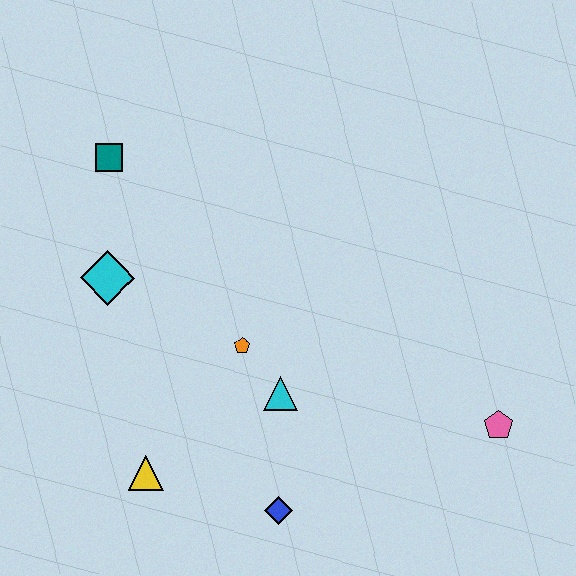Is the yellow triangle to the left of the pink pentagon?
Yes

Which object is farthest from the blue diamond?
The teal square is farthest from the blue diamond.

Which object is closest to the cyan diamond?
The teal square is closest to the cyan diamond.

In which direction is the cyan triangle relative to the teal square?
The cyan triangle is below the teal square.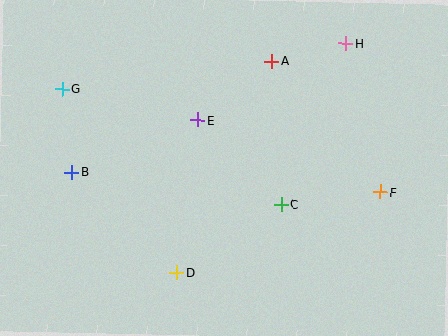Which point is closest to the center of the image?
Point E at (198, 120) is closest to the center.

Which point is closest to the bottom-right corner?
Point F is closest to the bottom-right corner.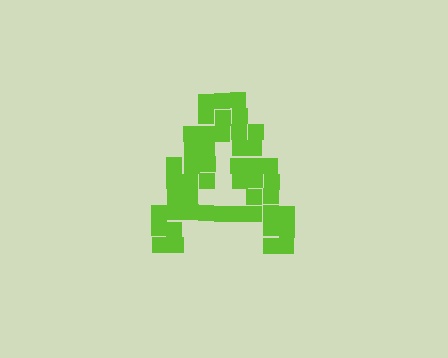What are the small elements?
The small elements are squares.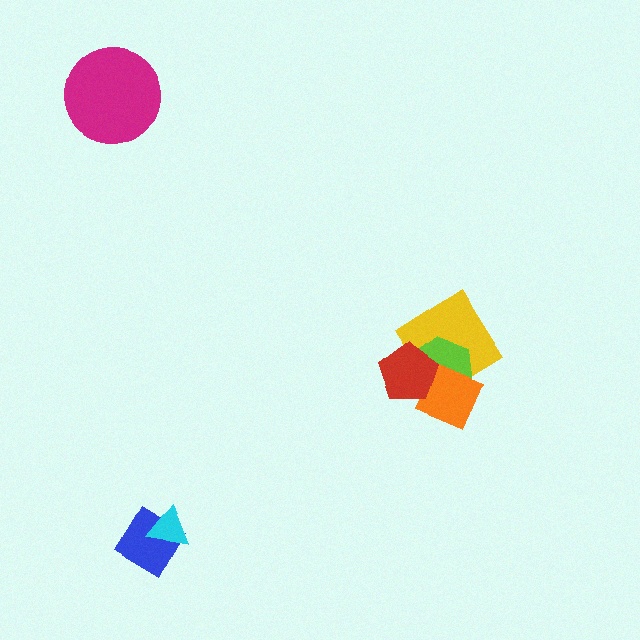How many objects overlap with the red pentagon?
3 objects overlap with the red pentagon.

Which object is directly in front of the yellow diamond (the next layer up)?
The lime hexagon is directly in front of the yellow diamond.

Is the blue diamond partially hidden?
Yes, it is partially covered by another shape.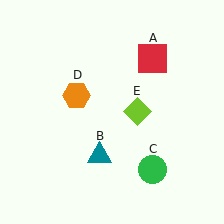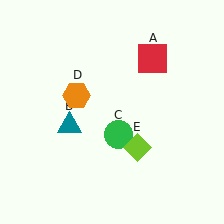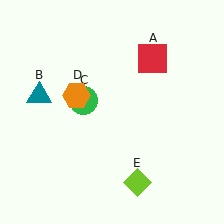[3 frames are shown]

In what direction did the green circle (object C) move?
The green circle (object C) moved up and to the left.